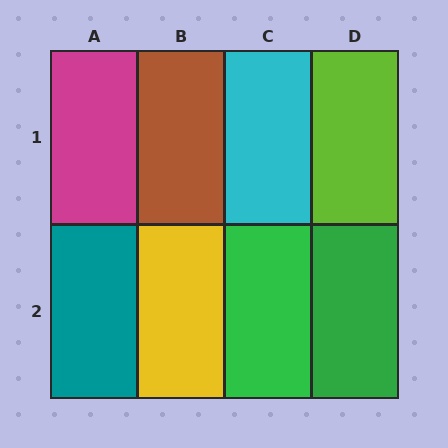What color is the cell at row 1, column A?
Magenta.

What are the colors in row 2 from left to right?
Teal, yellow, green, green.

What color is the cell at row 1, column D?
Lime.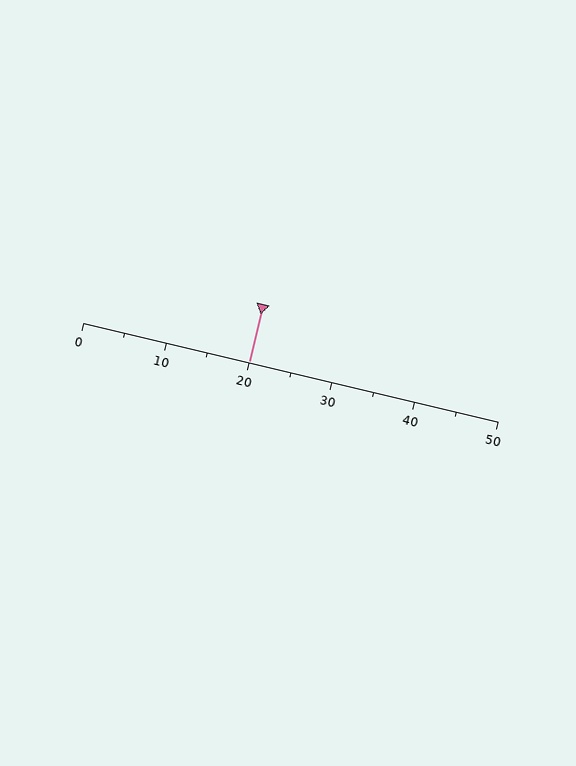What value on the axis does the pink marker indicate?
The marker indicates approximately 20.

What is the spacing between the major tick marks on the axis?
The major ticks are spaced 10 apart.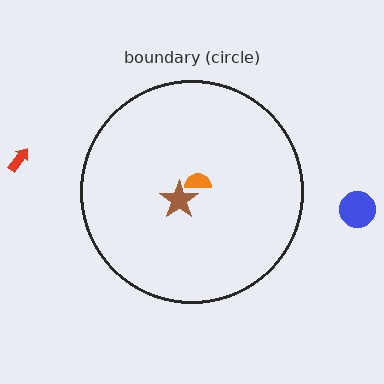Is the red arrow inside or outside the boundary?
Outside.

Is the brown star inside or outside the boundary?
Inside.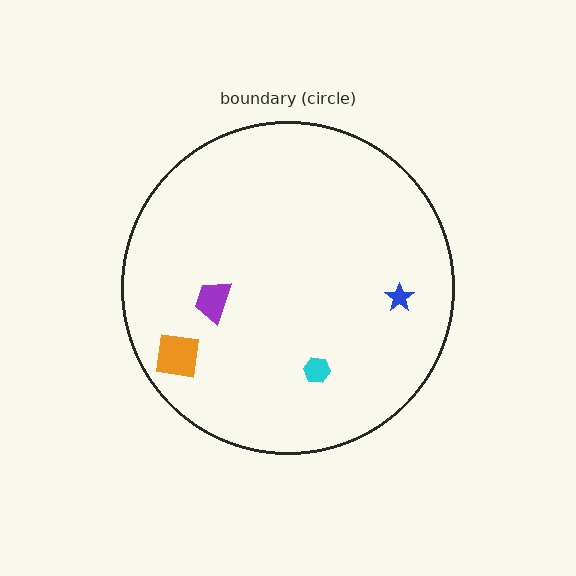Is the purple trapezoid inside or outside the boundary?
Inside.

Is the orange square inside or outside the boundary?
Inside.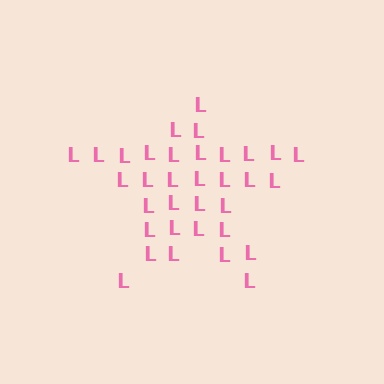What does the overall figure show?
The overall figure shows a star.